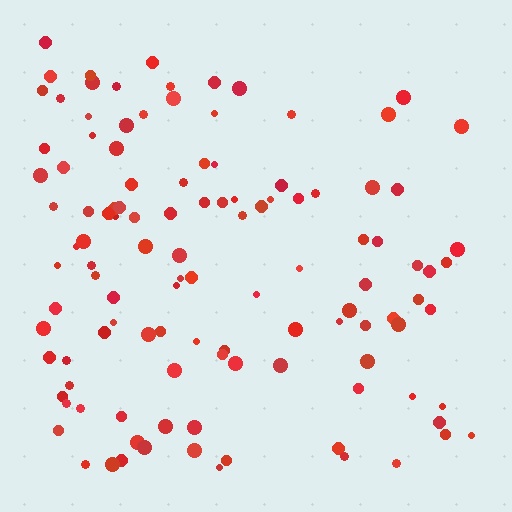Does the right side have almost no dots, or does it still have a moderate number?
Still a moderate number, just noticeably fewer than the left.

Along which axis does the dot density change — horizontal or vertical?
Horizontal.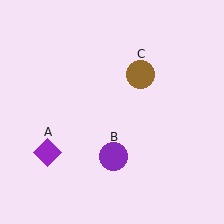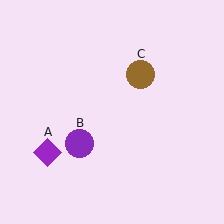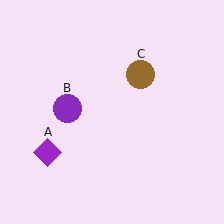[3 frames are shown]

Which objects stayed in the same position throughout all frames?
Purple diamond (object A) and brown circle (object C) remained stationary.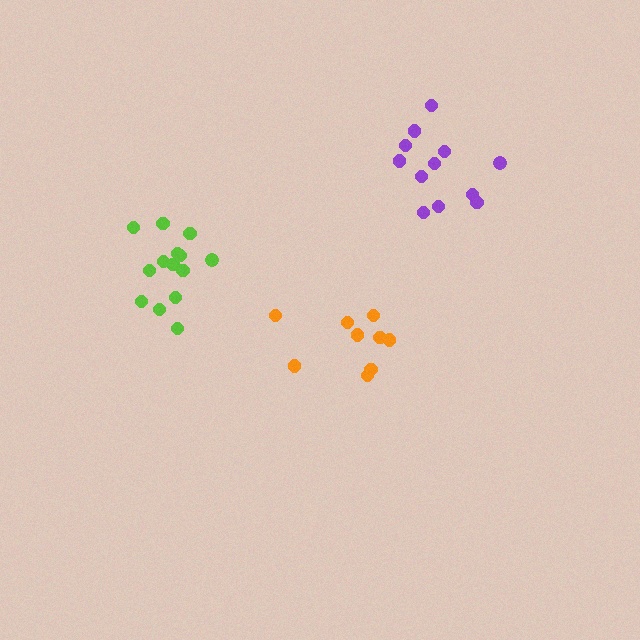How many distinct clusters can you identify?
There are 3 distinct clusters.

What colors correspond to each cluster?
The clusters are colored: purple, lime, orange.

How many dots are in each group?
Group 1: 12 dots, Group 2: 14 dots, Group 3: 9 dots (35 total).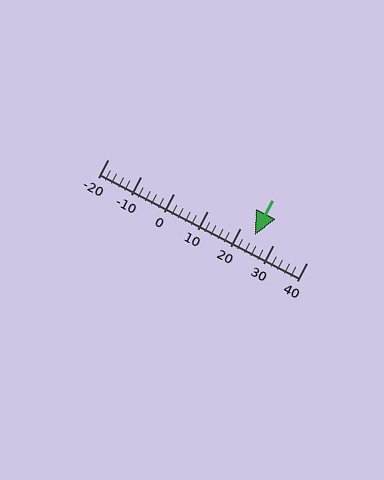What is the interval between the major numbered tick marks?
The major tick marks are spaced 10 units apart.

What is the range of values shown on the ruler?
The ruler shows values from -20 to 40.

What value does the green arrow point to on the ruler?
The green arrow points to approximately 24.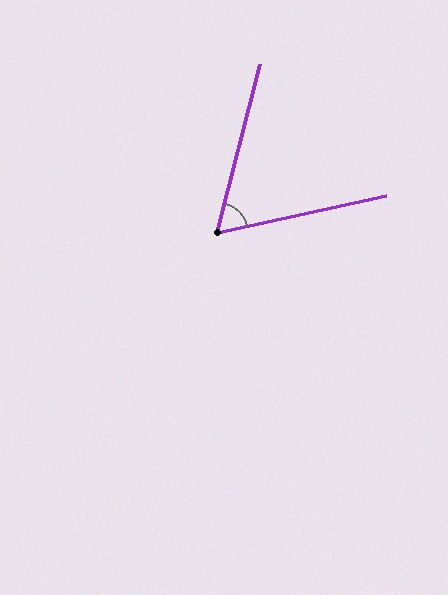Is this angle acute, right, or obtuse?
It is acute.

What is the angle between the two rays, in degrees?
Approximately 63 degrees.